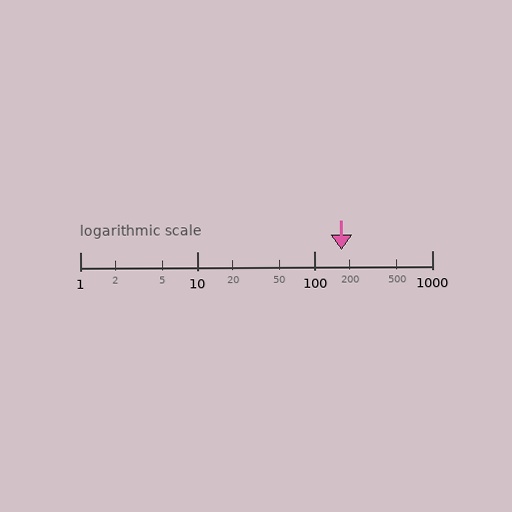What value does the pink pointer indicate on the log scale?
The pointer indicates approximately 170.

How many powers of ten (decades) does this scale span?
The scale spans 3 decades, from 1 to 1000.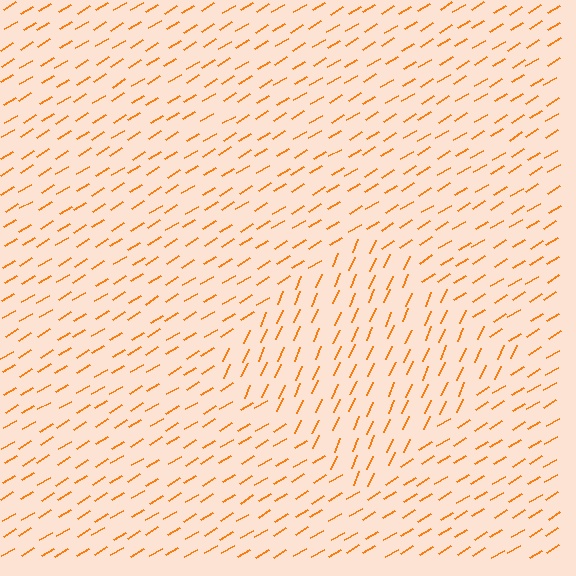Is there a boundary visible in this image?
Yes, there is a texture boundary formed by a change in line orientation.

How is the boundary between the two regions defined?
The boundary is defined purely by a change in line orientation (approximately 35 degrees difference). All lines are the same color and thickness.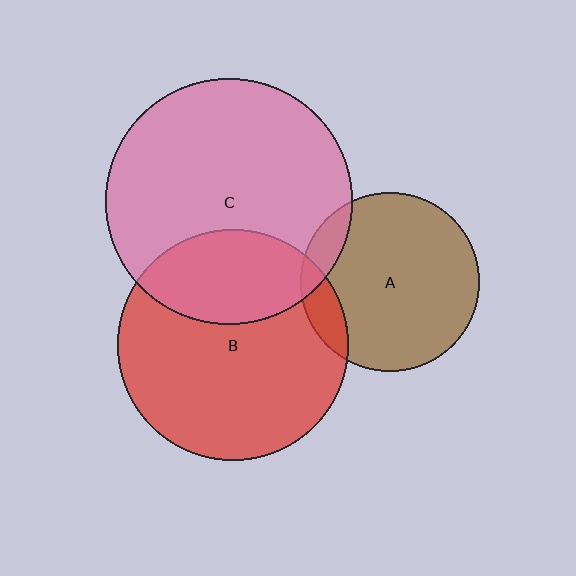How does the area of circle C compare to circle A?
Approximately 1.9 times.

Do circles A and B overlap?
Yes.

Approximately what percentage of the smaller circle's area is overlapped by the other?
Approximately 10%.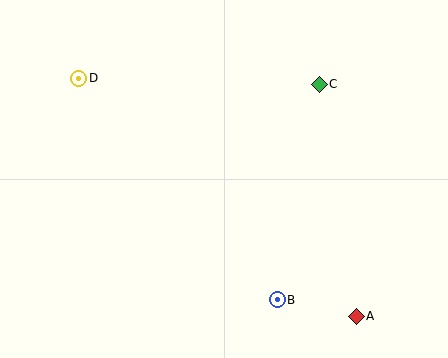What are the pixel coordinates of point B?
Point B is at (277, 300).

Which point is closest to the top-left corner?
Point D is closest to the top-left corner.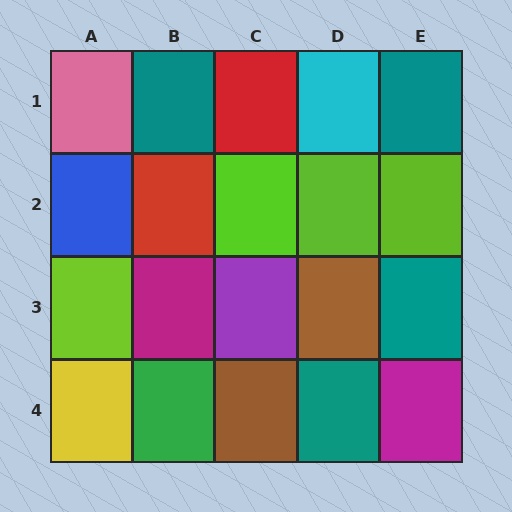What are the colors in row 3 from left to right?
Lime, magenta, purple, brown, teal.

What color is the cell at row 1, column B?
Teal.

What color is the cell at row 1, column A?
Pink.